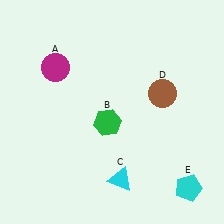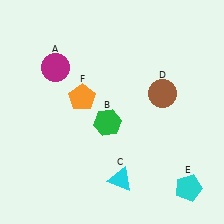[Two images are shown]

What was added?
An orange pentagon (F) was added in Image 2.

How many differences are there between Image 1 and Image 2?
There is 1 difference between the two images.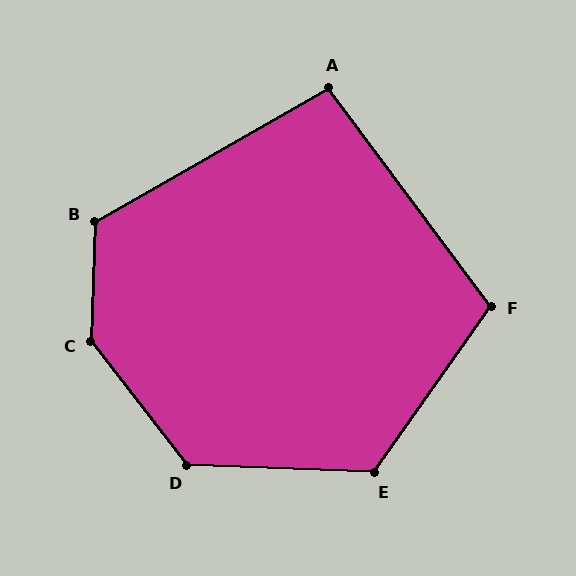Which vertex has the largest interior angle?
C, at approximately 140 degrees.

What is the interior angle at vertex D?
Approximately 130 degrees (obtuse).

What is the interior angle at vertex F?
Approximately 108 degrees (obtuse).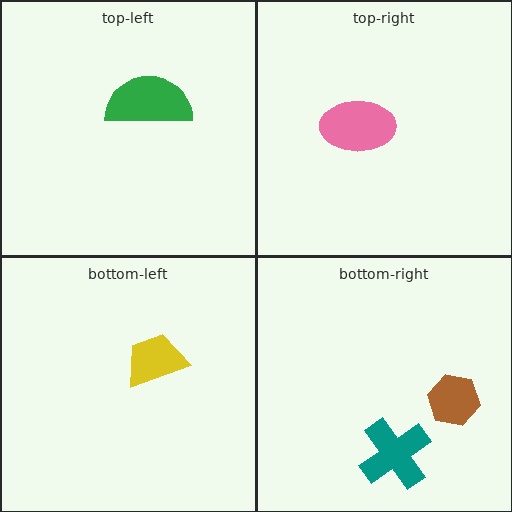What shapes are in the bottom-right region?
The brown hexagon, the teal cross.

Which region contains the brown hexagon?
The bottom-right region.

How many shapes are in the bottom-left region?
1.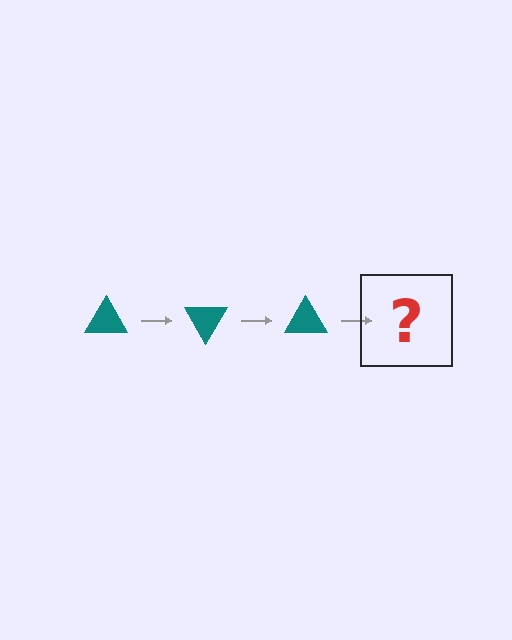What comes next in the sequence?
The next element should be a teal triangle rotated 180 degrees.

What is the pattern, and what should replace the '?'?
The pattern is that the triangle rotates 60 degrees each step. The '?' should be a teal triangle rotated 180 degrees.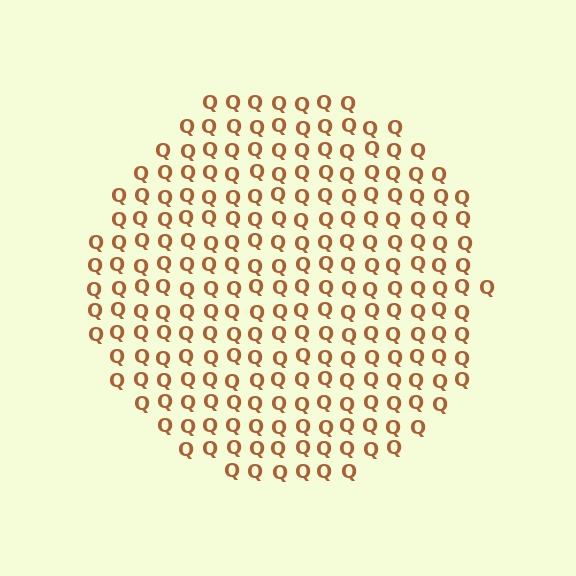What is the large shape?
The large shape is a circle.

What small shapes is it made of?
It is made of small letter Q's.